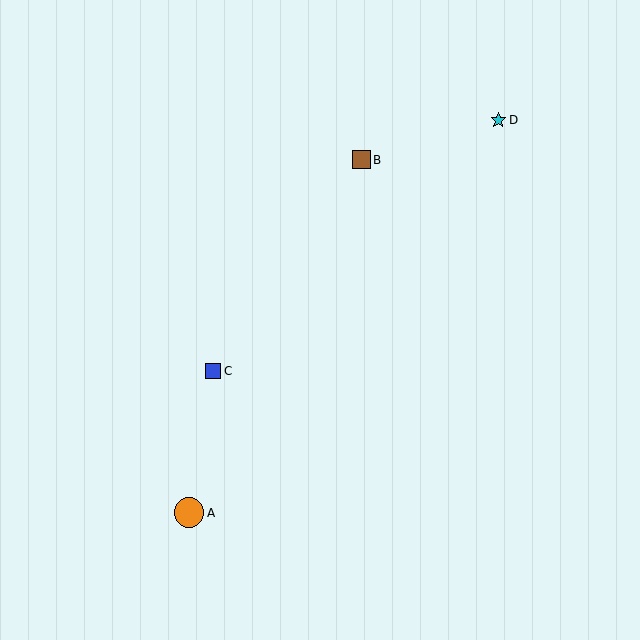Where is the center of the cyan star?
The center of the cyan star is at (498, 120).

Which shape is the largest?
The orange circle (labeled A) is the largest.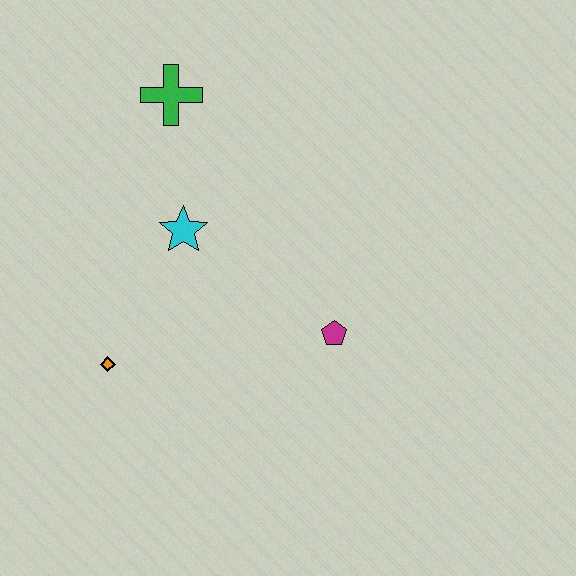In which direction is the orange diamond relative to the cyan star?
The orange diamond is below the cyan star.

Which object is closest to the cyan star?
The green cross is closest to the cyan star.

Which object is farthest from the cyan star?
The magenta pentagon is farthest from the cyan star.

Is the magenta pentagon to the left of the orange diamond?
No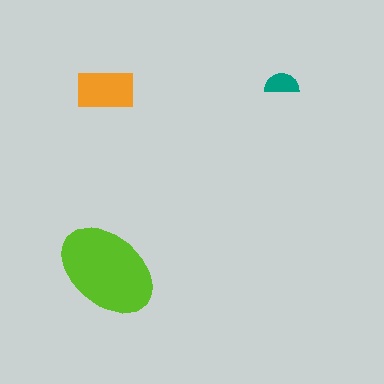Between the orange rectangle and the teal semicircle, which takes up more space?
The orange rectangle.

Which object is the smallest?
The teal semicircle.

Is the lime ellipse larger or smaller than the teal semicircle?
Larger.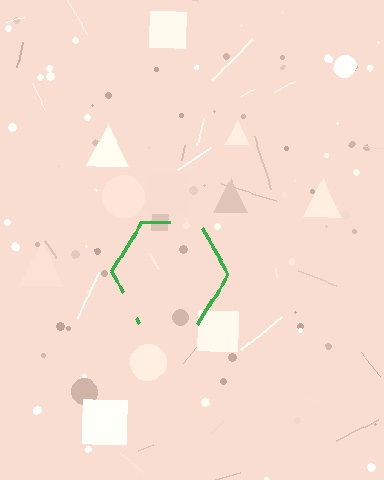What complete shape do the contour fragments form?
The contour fragments form a hexagon.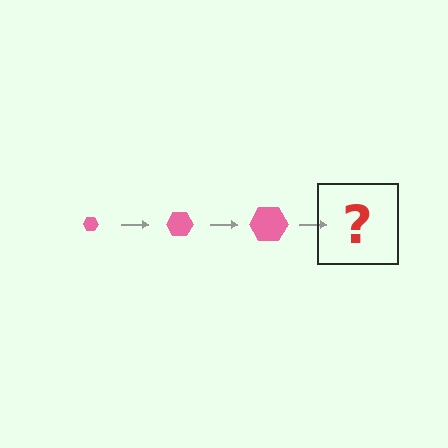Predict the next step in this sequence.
The next step is a pink hexagon, larger than the previous one.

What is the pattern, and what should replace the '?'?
The pattern is that the hexagon gets progressively larger each step. The '?' should be a pink hexagon, larger than the previous one.